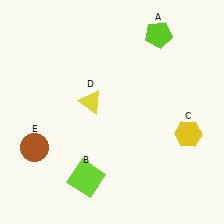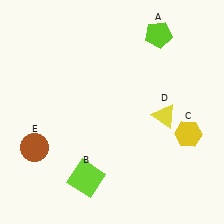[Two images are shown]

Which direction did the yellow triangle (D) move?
The yellow triangle (D) moved right.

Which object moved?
The yellow triangle (D) moved right.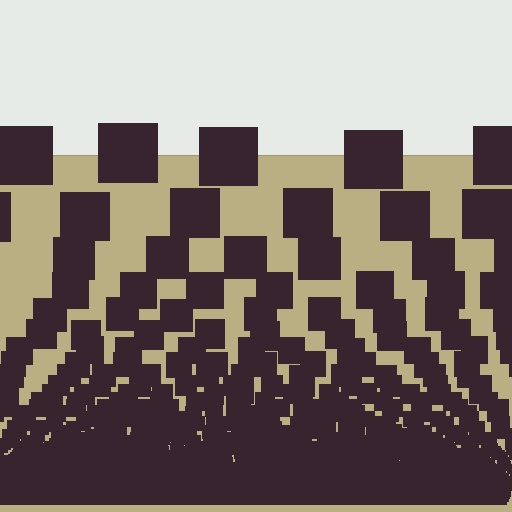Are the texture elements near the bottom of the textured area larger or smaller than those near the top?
Smaller. The gradient is inverted — elements near the bottom are smaller and denser.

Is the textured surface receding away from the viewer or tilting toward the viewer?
The surface appears to tilt toward the viewer. Texture elements get larger and sparser toward the top.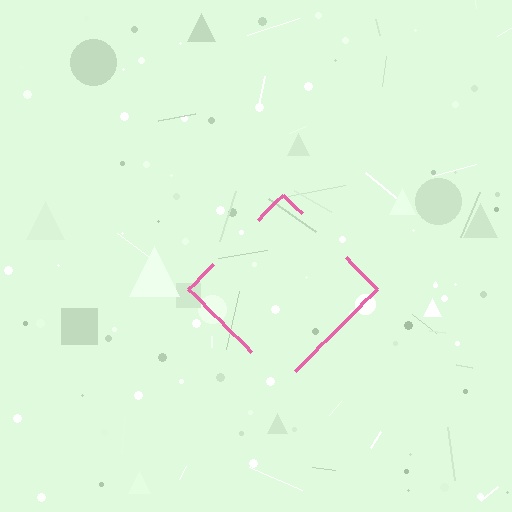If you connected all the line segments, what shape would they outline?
They would outline a diamond.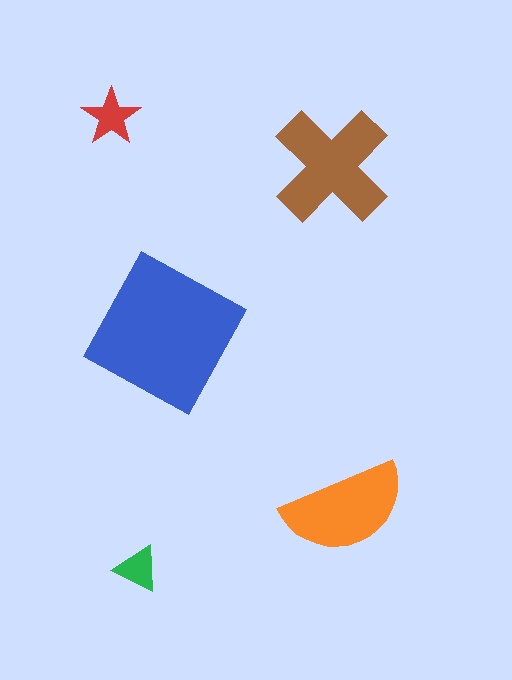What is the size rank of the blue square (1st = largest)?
1st.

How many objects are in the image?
There are 5 objects in the image.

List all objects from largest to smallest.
The blue square, the brown cross, the orange semicircle, the red star, the green triangle.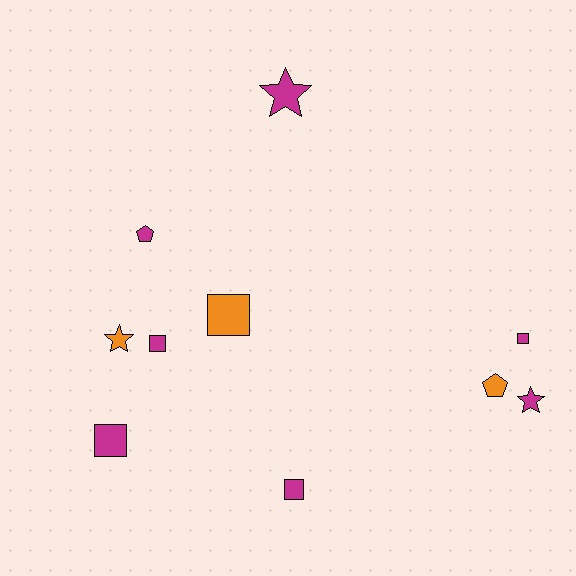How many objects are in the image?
There are 10 objects.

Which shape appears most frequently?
Square, with 5 objects.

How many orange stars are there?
There is 1 orange star.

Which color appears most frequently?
Magenta, with 7 objects.